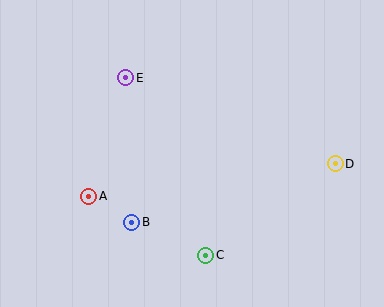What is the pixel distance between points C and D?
The distance between C and D is 158 pixels.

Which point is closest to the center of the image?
Point B at (132, 222) is closest to the center.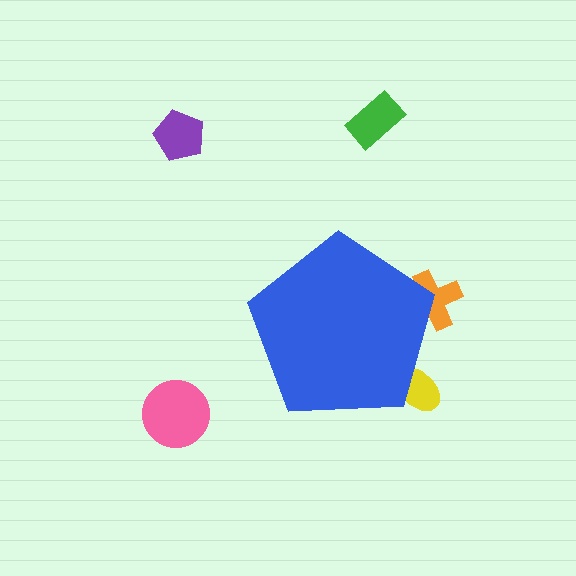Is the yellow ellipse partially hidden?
Yes, the yellow ellipse is partially hidden behind the blue pentagon.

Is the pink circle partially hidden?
No, the pink circle is fully visible.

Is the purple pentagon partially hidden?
No, the purple pentagon is fully visible.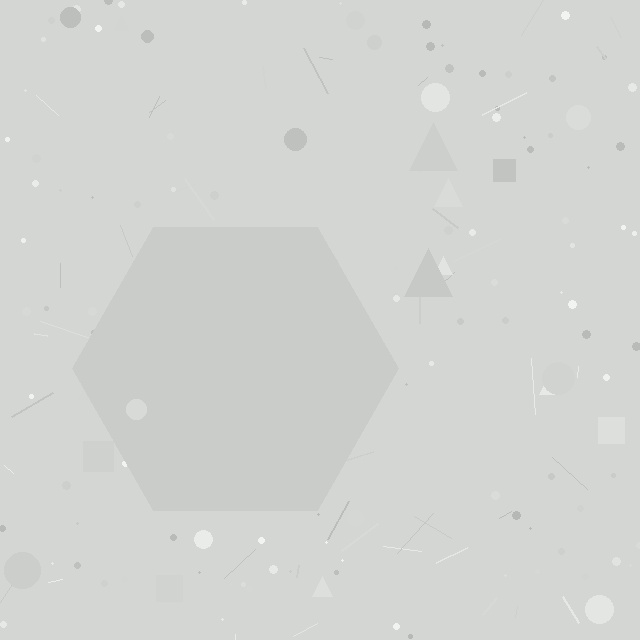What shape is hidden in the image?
A hexagon is hidden in the image.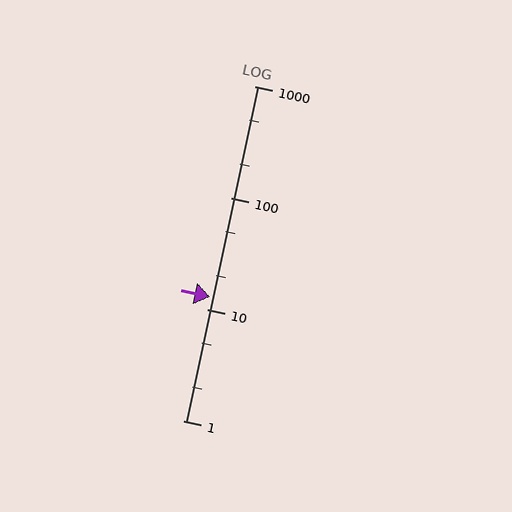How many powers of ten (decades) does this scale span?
The scale spans 3 decades, from 1 to 1000.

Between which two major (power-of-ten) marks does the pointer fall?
The pointer is between 10 and 100.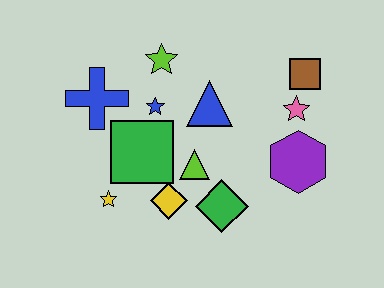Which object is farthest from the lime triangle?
The brown square is farthest from the lime triangle.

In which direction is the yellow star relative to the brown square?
The yellow star is to the left of the brown square.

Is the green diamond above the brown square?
No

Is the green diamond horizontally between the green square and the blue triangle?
No